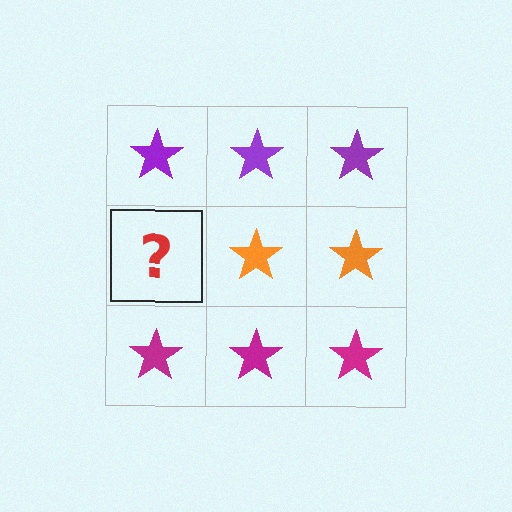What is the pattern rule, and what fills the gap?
The rule is that each row has a consistent color. The gap should be filled with an orange star.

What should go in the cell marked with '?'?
The missing cell should contain an orange star.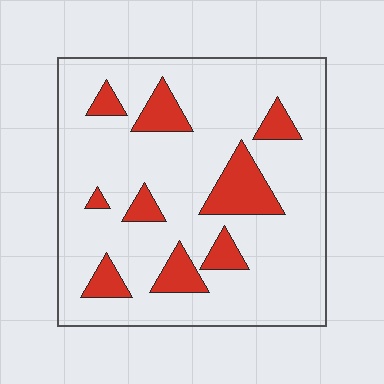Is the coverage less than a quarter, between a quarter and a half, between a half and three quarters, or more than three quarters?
Less than a quarter.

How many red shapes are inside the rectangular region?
9.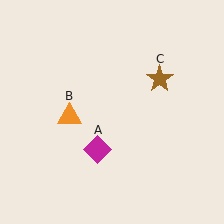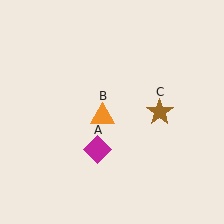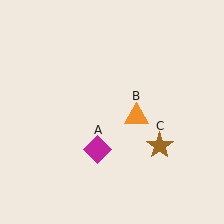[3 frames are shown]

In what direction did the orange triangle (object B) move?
The orange triangle (object B) moved right.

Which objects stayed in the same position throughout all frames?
Magenta diamond (object A) remained stationary.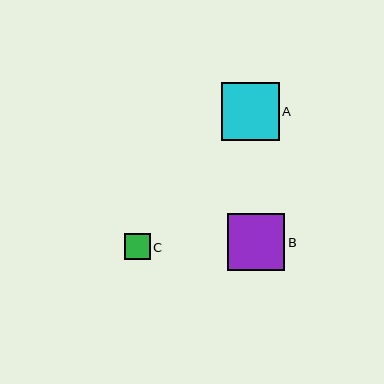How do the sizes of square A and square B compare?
Square A and square B are approximately the same size.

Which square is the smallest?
Square C is the smallest with a size of approximately 26 pixels.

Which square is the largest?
Square A is the largest with a size of approximately 58 pixels.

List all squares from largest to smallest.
From largest to smallest: A, B, C.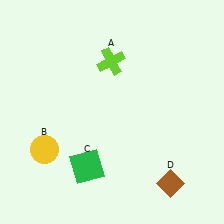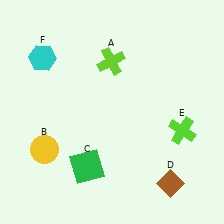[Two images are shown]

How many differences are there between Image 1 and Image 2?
There are 2 differences between the two images.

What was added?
A lime cross (E), a cyan hexagon (F) were added in Image 2.